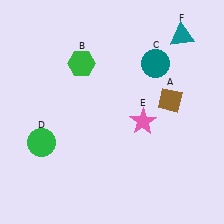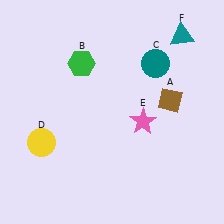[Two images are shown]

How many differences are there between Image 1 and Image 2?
There is 1 difference between the two images.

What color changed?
The circle (D) changed from green in Image 1 to yellow in Image 2.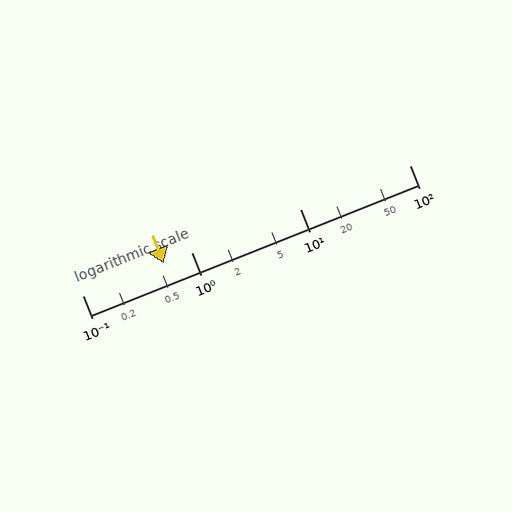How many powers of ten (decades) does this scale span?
The scale spans 3 decades, from 0.1 to 100.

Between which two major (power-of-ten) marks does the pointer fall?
The pointer is between 0.1 and 1.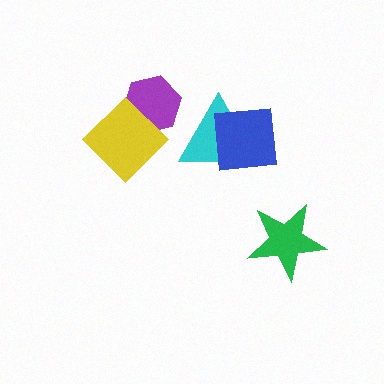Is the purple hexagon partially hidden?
Yes, it is partially covered by another shape.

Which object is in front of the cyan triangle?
The blue square is in front of the cyan triangle.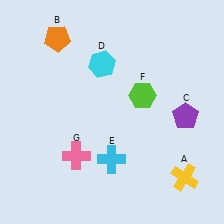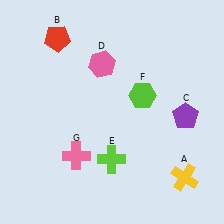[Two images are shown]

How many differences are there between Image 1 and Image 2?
There are 3 differences between the two images.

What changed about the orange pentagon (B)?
In Image 1, B is orange. In Image 2, it changed to red.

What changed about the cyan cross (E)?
In Image 1, E is cyan. In Image 2, it changed to lime.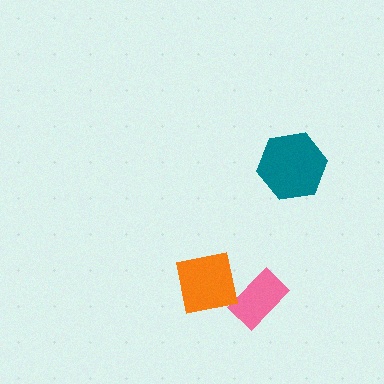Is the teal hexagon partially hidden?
No, no other shape covers it.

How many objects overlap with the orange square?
1 object overlaps with the orange square.